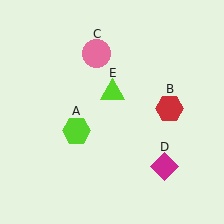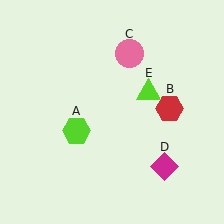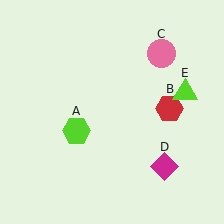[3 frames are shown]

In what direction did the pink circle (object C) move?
The pink circle (object C) moved right.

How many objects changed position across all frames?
2 objects changed position: pink circle (object C), lime triangle (object E).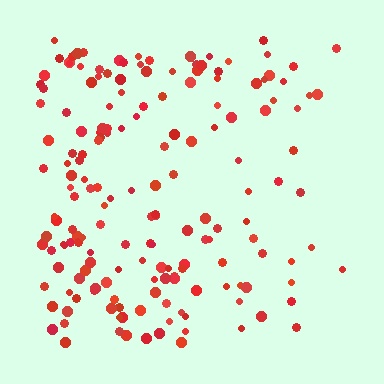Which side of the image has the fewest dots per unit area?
The right.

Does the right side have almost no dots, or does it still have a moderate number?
Still a moderate number, just noticeably fewer than the left.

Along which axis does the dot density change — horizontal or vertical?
Horizontal.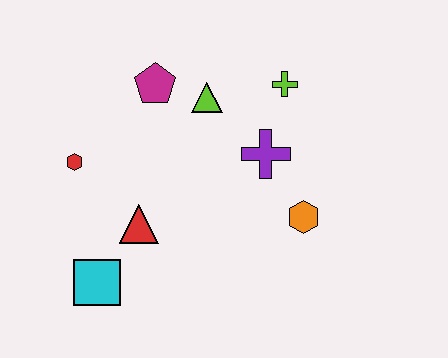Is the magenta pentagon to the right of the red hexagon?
Yes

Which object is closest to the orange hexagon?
The purple cross is closest to the orange hexagon.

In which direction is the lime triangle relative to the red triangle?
The lime triangle is above the red triangle.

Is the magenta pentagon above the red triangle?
Yes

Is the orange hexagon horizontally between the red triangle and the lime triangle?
No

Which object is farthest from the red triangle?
The lime cross is farthest from the red triangle.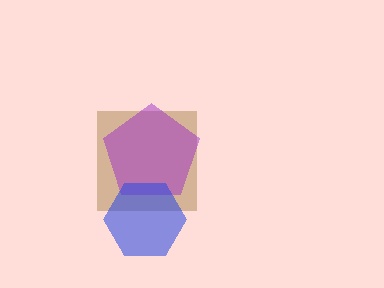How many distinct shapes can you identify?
There are 3 distinct shapes: a brown square, a purple pentagon, a blue hexagon.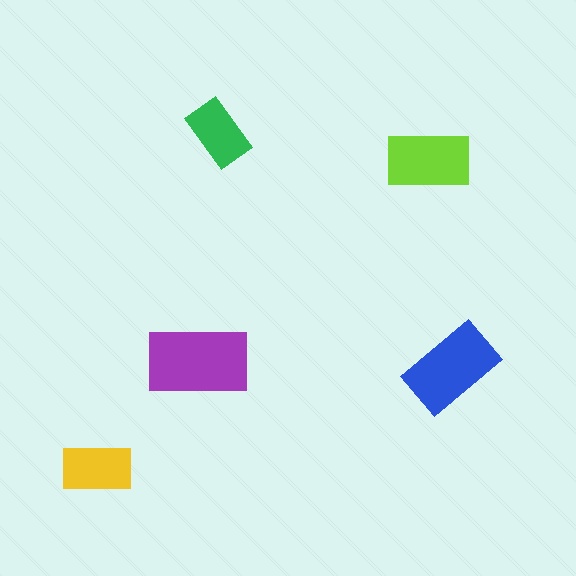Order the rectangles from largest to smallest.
the purple one, the blue one, the lime one, the yellow one, the green one.